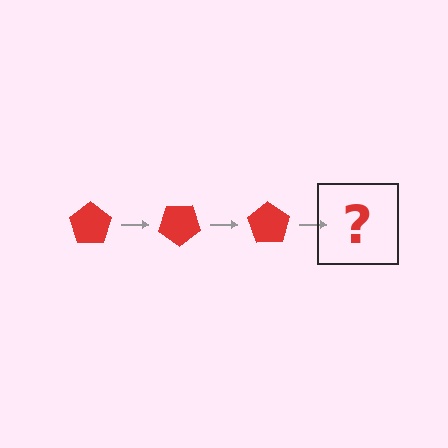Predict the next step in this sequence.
The next step is a red pentagon rotated 105 degrees.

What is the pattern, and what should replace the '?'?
The pattern is that the pentagon rotates 35 degrees each step. The '?' should be a red pentagon rotated 105 degrees.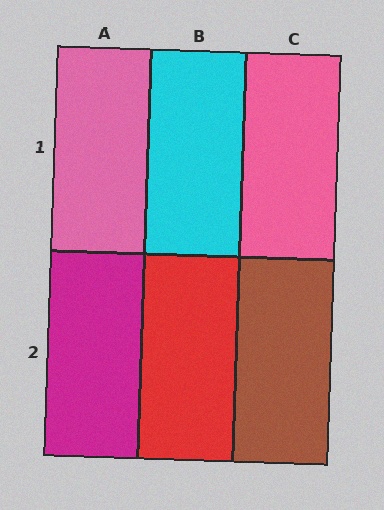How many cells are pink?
2 cells are pink.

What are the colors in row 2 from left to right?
Magenta, red, brown.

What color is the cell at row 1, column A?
Pink.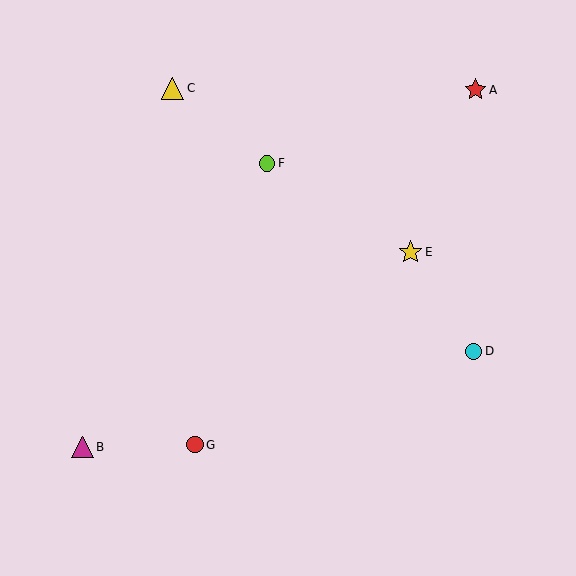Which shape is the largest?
The yellow star (labeled E) is the largest.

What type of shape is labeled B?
Shape B is a magenta triangle.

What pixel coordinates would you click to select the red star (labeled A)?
Click at (475, 90) to select the red star A.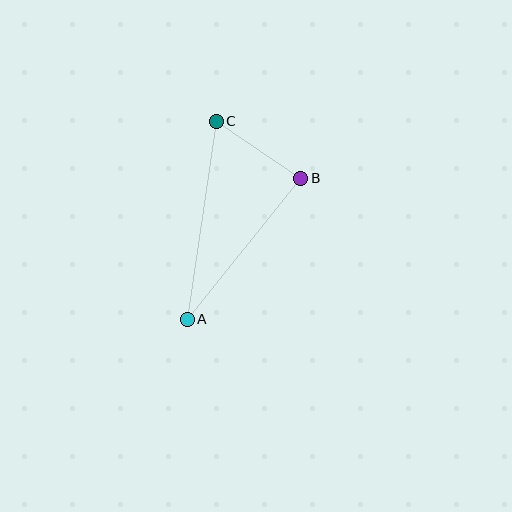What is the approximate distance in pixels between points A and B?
The distance between A and B is approximately 181 pixels.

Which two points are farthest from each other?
Points A and C are farthest from each other.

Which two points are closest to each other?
Points B and C are closest to each other.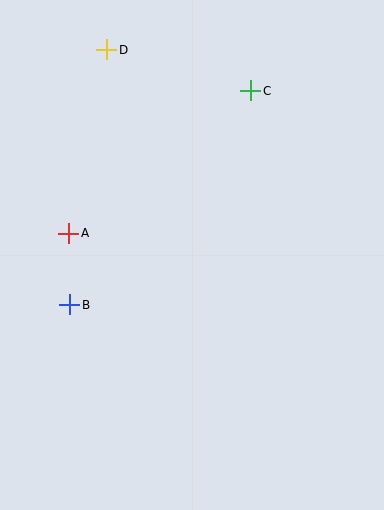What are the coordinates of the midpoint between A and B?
The midpoint between A and B is at (69, 269).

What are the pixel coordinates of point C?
Point C is at (251, 91).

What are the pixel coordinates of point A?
Point A is at (69, 233).